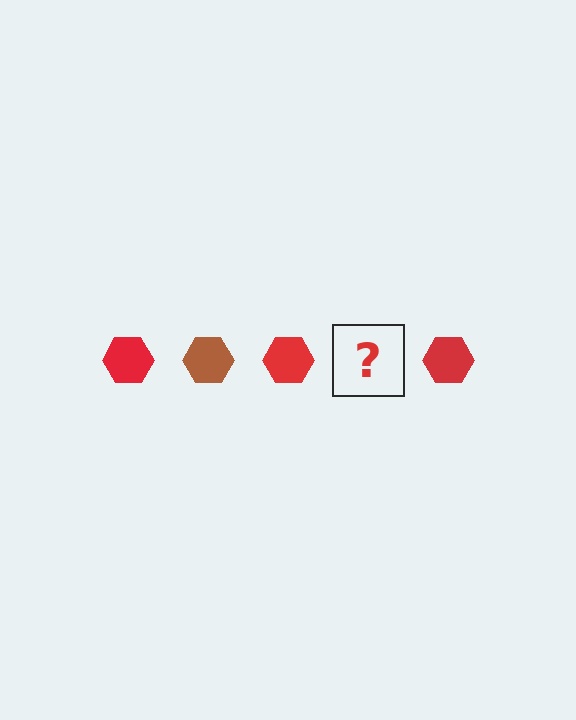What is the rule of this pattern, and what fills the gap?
The rule is that the pattern cycles through red, brown hexagons. The gap should be filled with a brown hexagon.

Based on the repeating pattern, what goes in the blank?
The blank should be a brown hexagon.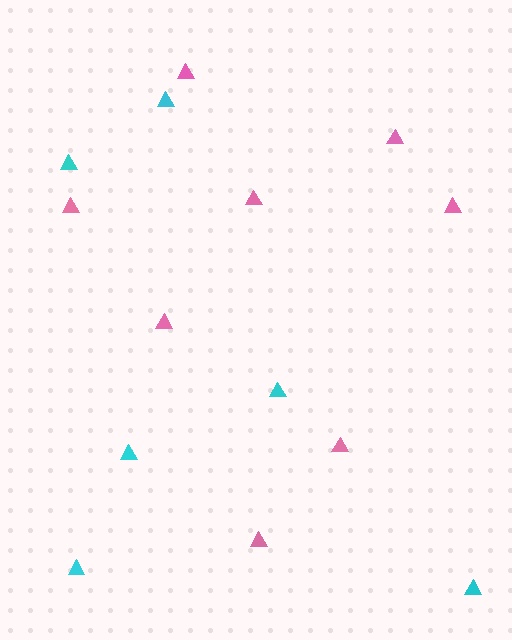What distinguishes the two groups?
There are 2 groups: one group of pink triangles (8) and one group of cyan triangles (6).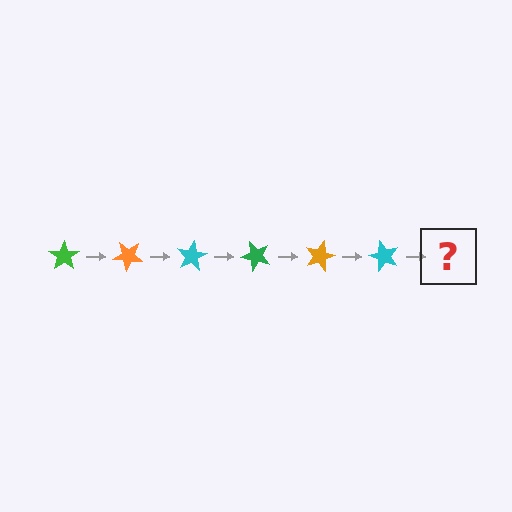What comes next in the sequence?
The next element should be a green star, rotated 240 degrees from the start.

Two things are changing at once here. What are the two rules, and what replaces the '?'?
The two rules are that it rotates 40 degrees each step and the color cycles through green, orange, and cyan. The '?' should be a green star, rotated 240 degrees from the start.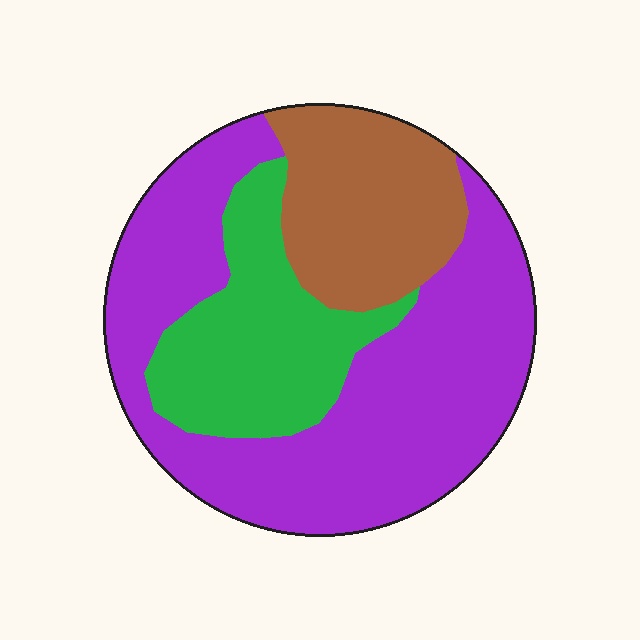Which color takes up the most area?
Purple, at roughly 55%.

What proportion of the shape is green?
Green takes up about one quarter (1/4) of the shape.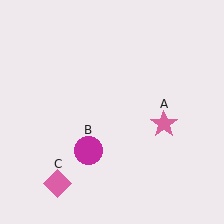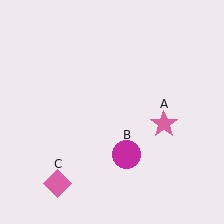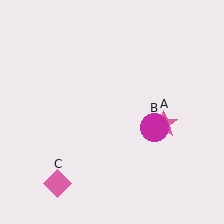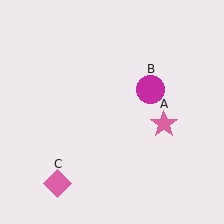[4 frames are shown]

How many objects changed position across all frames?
1 object changed position: magenta circle (object B).